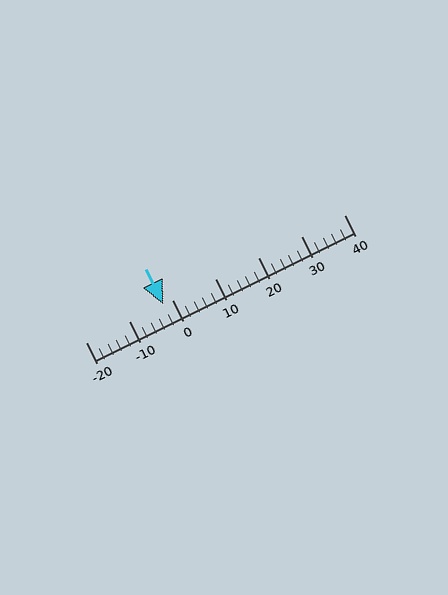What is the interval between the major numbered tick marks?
The major tick marks are spaced 10 units apart.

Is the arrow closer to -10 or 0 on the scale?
The arrow is closer to 0.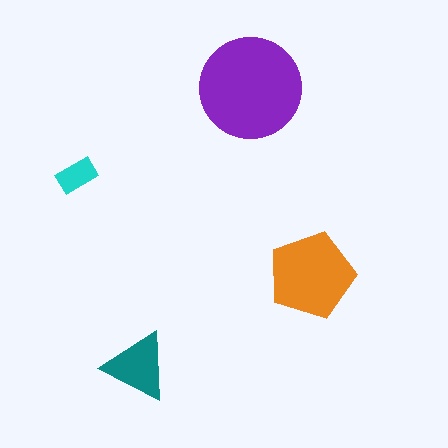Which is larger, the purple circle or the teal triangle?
The purple circle.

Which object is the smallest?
The cyan rectangle.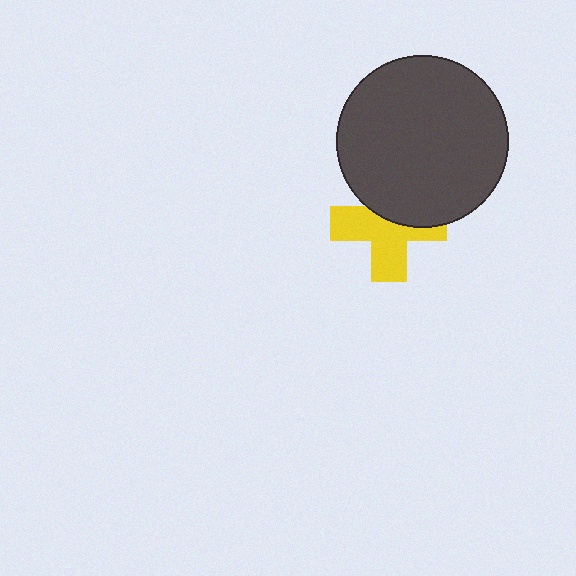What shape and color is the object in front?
The object in front is a dark gray circle.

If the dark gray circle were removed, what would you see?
You would see the complete yellow cross.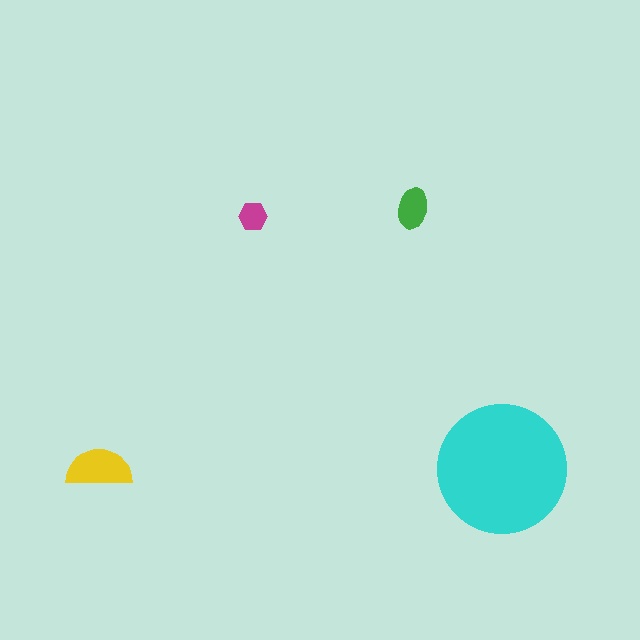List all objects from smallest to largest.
The magenta hexagon, the green ellipse, the yellow semicircle, the cyan circle.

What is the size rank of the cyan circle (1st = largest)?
1st.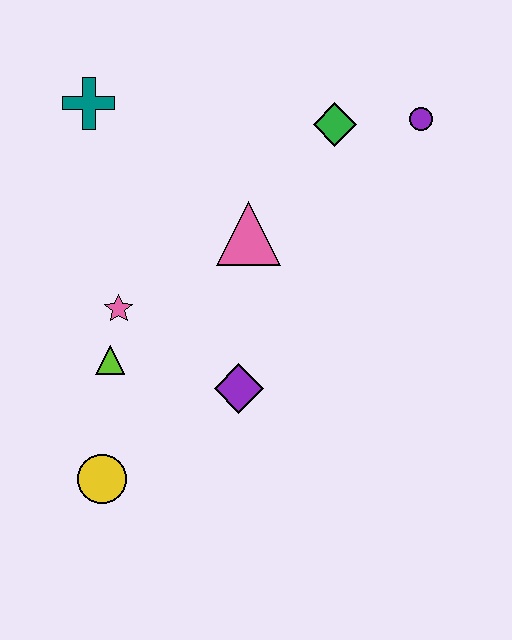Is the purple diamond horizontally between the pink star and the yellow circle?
No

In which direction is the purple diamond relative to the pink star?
The purple diamond is to the right of the pink star.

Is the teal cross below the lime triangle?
No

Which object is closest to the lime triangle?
The pink star is closest to the lime triangle.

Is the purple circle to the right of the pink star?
Yes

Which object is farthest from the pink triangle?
The yellow circle is farthest from the pink triangle.